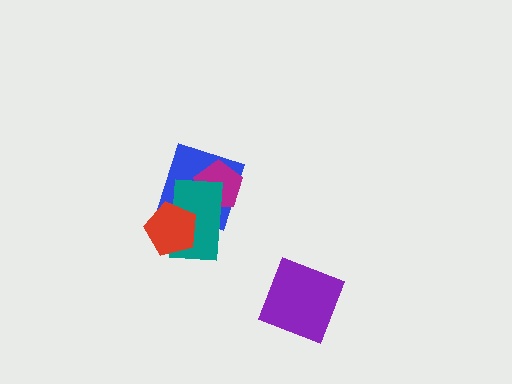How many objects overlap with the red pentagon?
2 objects overlap with the red pentagon.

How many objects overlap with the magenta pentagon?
2 objects overlap with the magenta pentagon.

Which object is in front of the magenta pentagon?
The teal rectangle is in front of the magenta pentagon.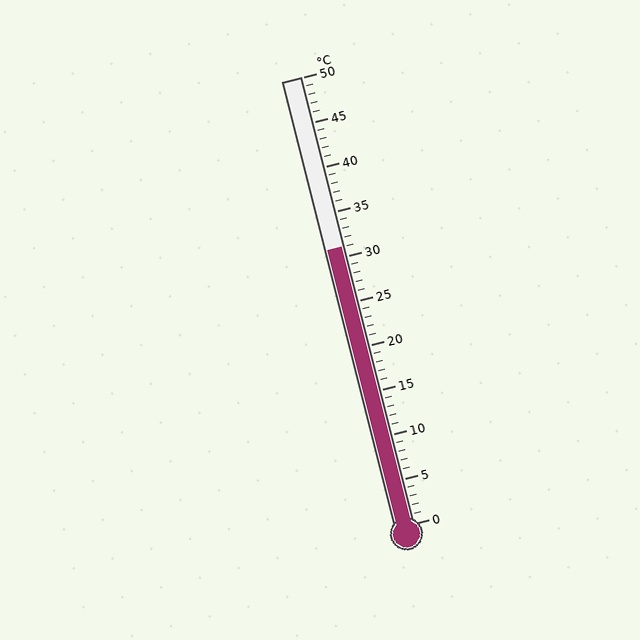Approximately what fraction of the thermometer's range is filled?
The thermometer is filled to approximately 60% of its range.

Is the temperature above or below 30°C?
The temperature is above 30°C.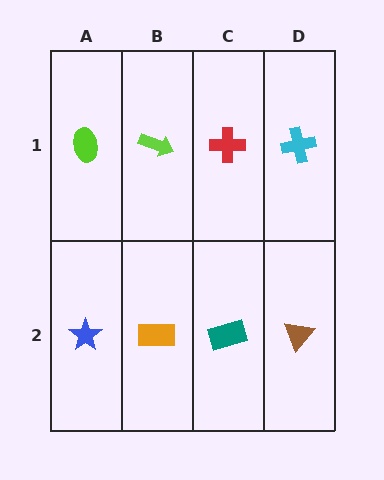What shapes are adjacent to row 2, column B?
A lime arrow (row 1, column B), a blue star (row 2, column A), a teal rectangle (row 2, column C).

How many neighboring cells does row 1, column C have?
3.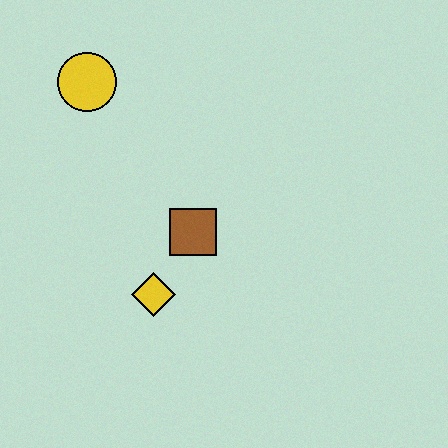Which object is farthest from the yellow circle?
The yellow diamond is farthest from the yellow circle.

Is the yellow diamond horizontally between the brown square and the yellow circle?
Yes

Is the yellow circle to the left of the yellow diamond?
Yes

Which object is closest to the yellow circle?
The brown square is closest to the yellow circle.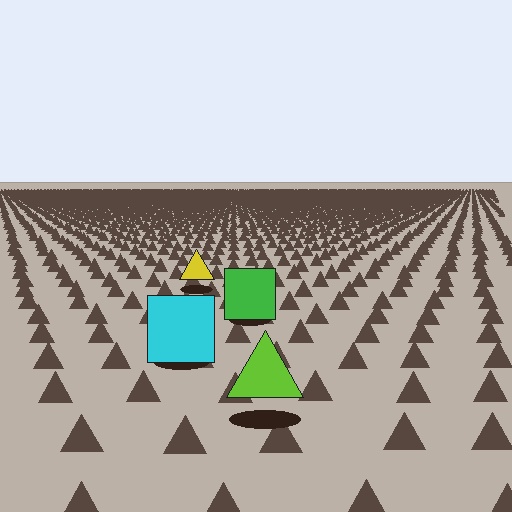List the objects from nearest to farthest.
From nearest to farthest: the lime triangle, the cyan square, the green square, the yellow triangle.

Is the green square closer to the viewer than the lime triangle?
No. The lime triangle is closer — you can tell from the texture gradient: the ground texture is coarser near it.